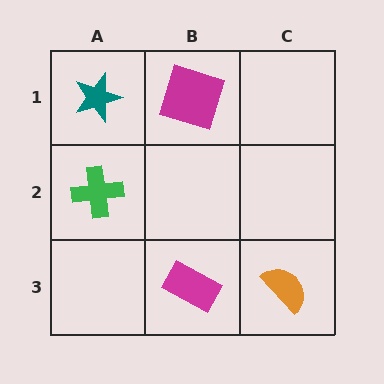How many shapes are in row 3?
2 shapes.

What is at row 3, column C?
An orange semicircle.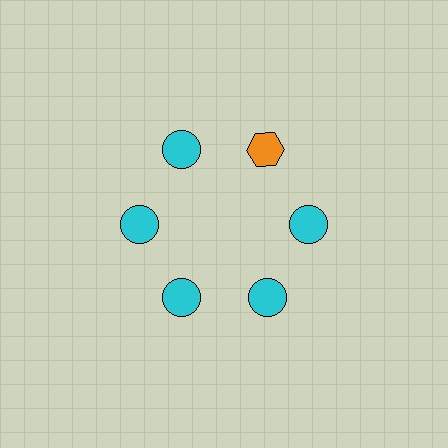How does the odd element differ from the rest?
It differs in both color (orange instead of cyan) and shape (hexagon instead of circle).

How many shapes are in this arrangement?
There are 6 shapes arranged in a ring pattern.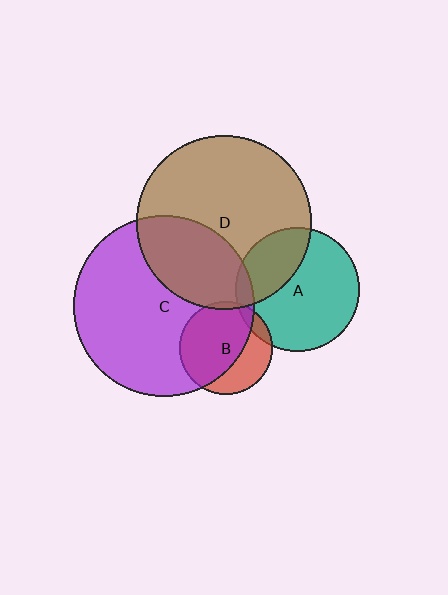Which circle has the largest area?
Circle C (purple).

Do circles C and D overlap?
Yes.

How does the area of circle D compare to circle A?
Approximately 2.0 times.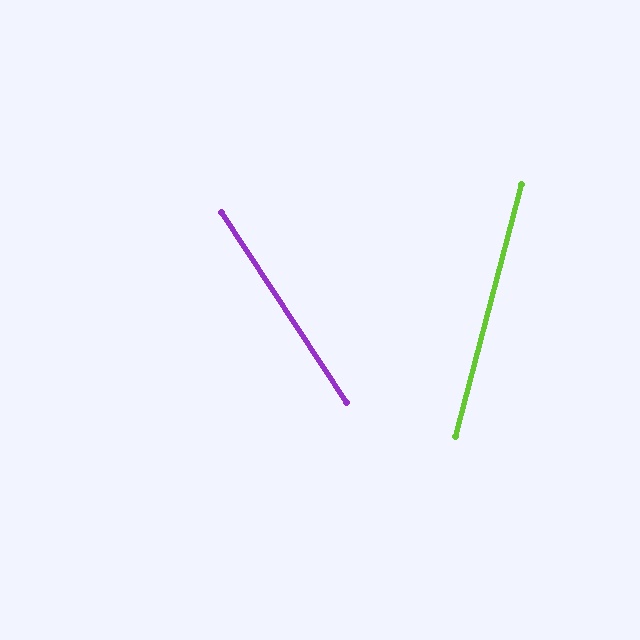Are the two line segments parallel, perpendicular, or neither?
Neither parallel nor perpendicular — they differ by about 48°.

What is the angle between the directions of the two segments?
Approximately 48 degrees.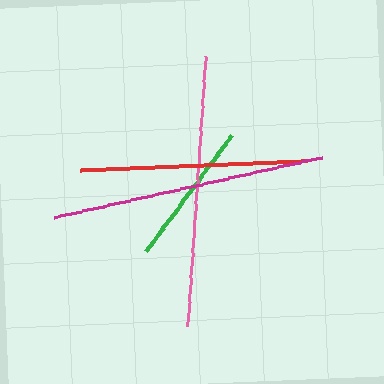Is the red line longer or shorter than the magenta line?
The magenta line is longer than the red line.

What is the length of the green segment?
The green segment is approximately 144 pixels long.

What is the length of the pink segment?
The pink segment is approximately 271 pixels long.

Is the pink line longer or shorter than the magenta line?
The magenta line is longer than the pink line.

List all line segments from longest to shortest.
From longest to shortest: magenta, pink, red, green.